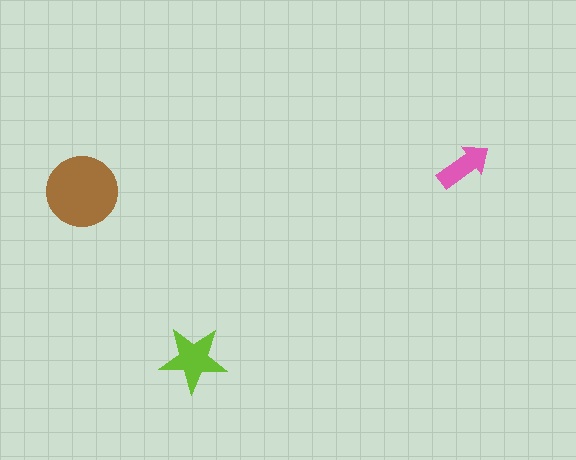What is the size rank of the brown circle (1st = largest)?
1st.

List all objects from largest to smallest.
The brown circle, the lime star, the pink arrow.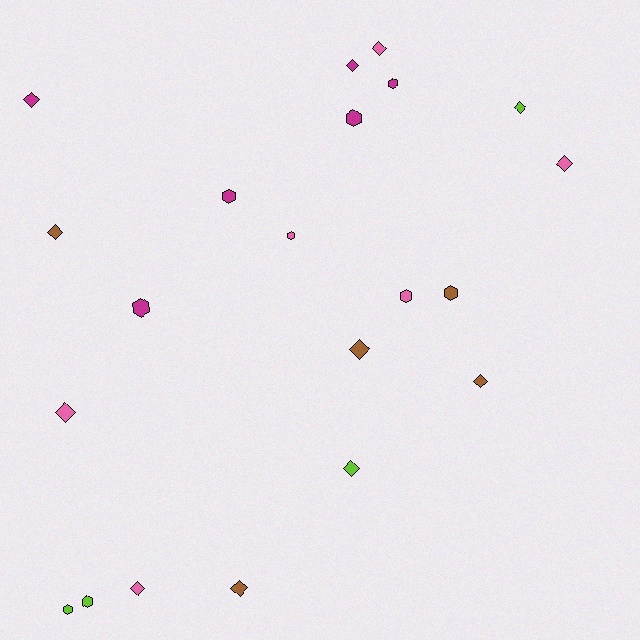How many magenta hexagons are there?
There are 4 magenta hexagons.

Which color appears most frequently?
Magenta, with 6 objects.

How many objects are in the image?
There are 21 objects.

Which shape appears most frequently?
Diamond, with 12 objects.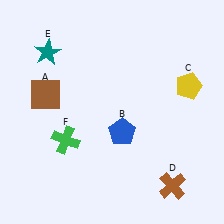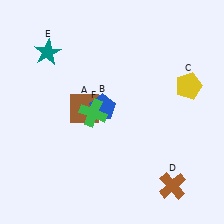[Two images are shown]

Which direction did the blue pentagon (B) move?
The blue pentagon (B) moved up.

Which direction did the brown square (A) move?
The brown square (A) moved right.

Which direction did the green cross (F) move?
The green cross (F) moved right.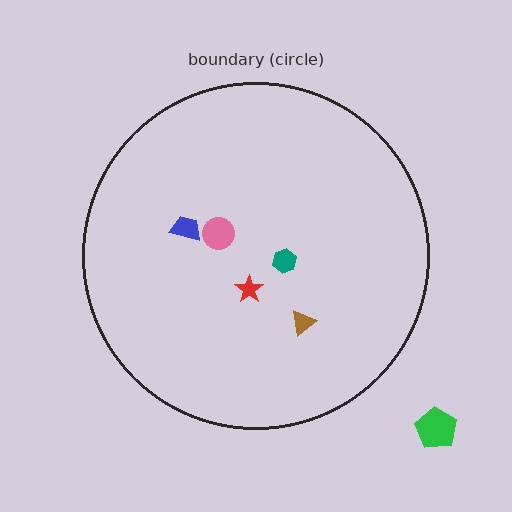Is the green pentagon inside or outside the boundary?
Outside.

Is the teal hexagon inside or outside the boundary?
Inside.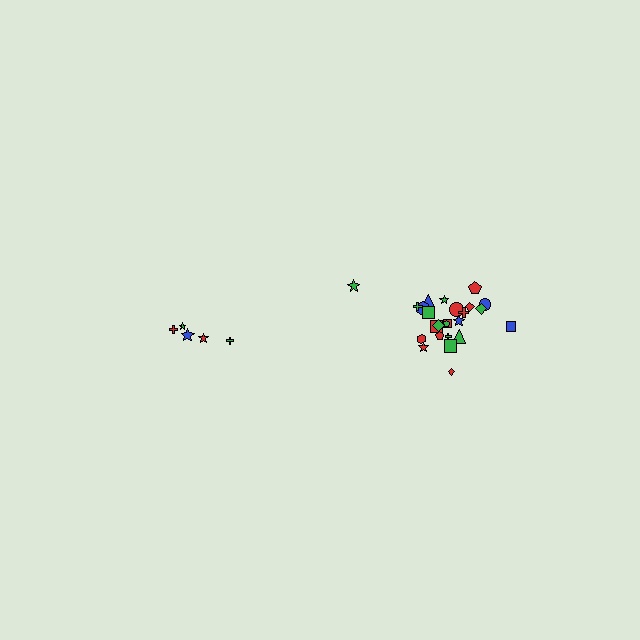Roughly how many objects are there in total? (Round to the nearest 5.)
Roughly 30 objects in total.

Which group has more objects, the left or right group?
The right group.